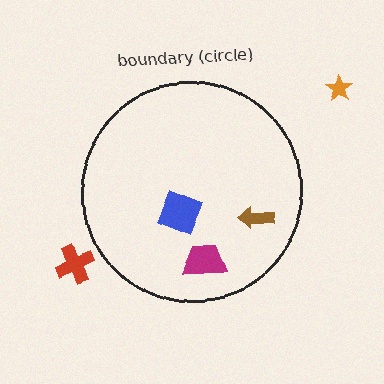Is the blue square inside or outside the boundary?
Inside.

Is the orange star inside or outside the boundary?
Outside.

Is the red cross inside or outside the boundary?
Outside.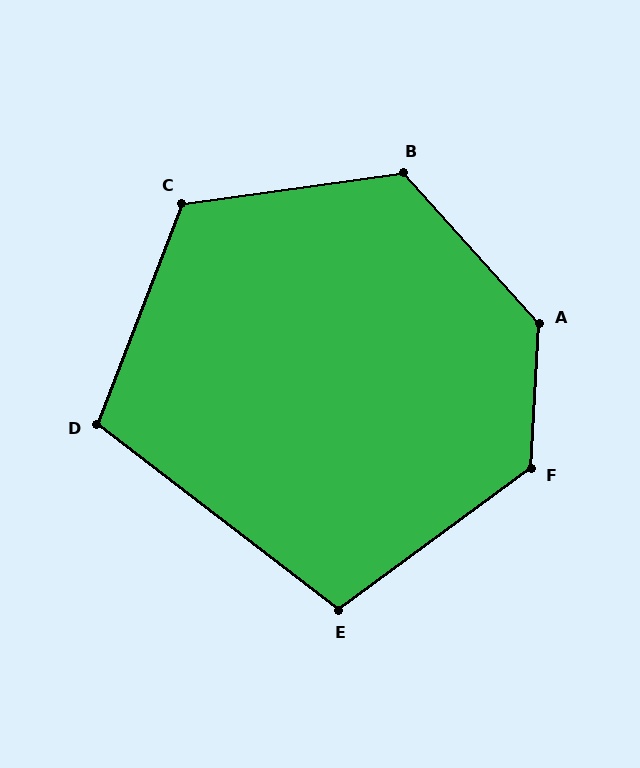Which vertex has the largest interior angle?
A, at approximately 135 degrees.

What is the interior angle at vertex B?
Approximately 124 degrees (obtuse).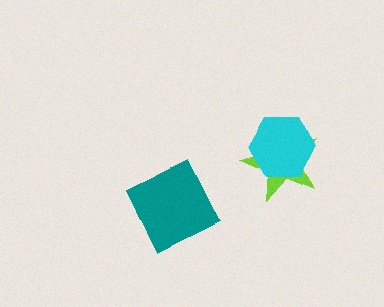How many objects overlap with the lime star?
1 object overlaps with the lime star.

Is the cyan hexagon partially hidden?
No, no other shape covers it.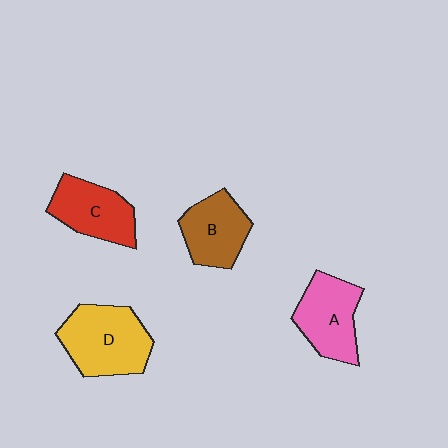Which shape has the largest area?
Shape D (yellow).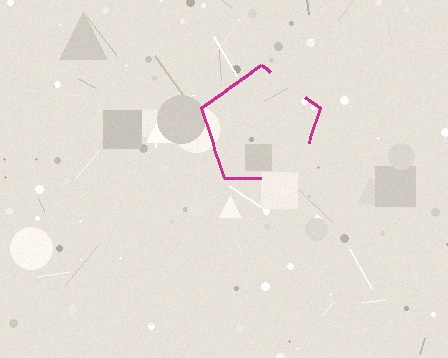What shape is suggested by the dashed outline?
The dashed outline suggests a pentagon.